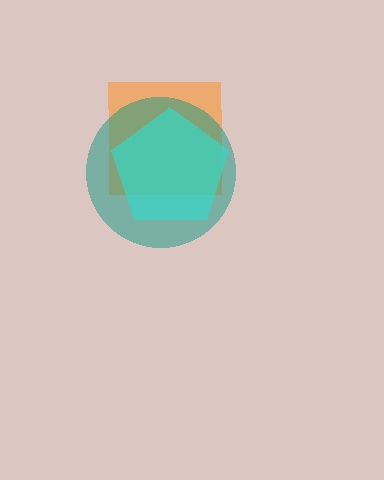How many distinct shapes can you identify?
There are 3 distinct shapes: an orange square, a teal circle, a cyan pentagon.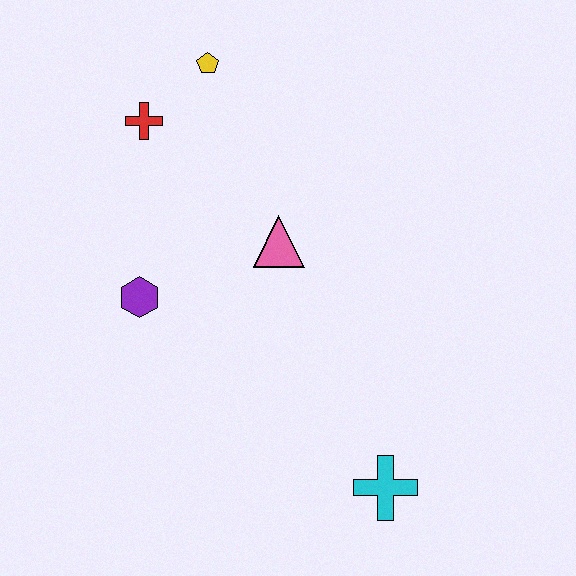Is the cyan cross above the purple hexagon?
No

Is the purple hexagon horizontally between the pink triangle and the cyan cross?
No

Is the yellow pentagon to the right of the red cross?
Yes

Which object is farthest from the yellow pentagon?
The cyan cross is farthest from the yellow pentagon.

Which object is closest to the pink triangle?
The purple hexagon is closest to the pink triangle.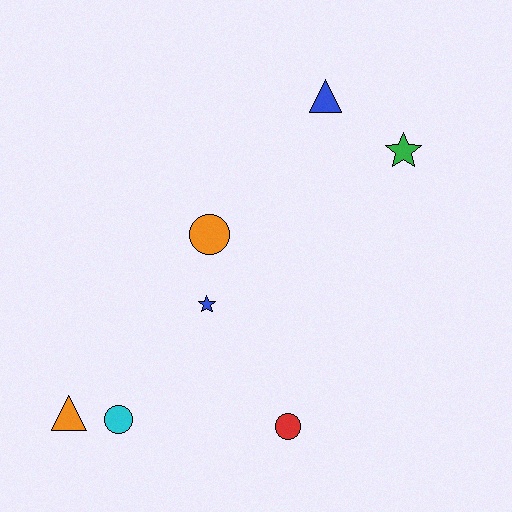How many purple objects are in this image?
There are no purple objects.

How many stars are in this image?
There are 2 stars.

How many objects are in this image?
There are 7 objects.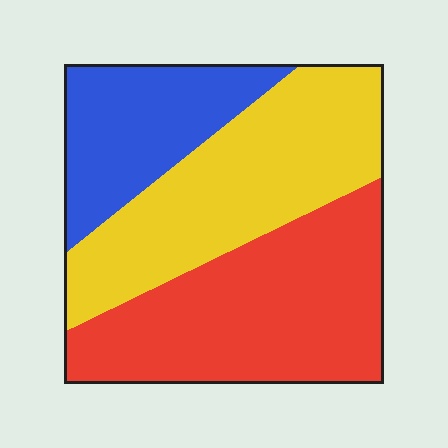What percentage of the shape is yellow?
Yellow covers around 35% of the shape.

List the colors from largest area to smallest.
From largest to smallest: red, yellow, blue.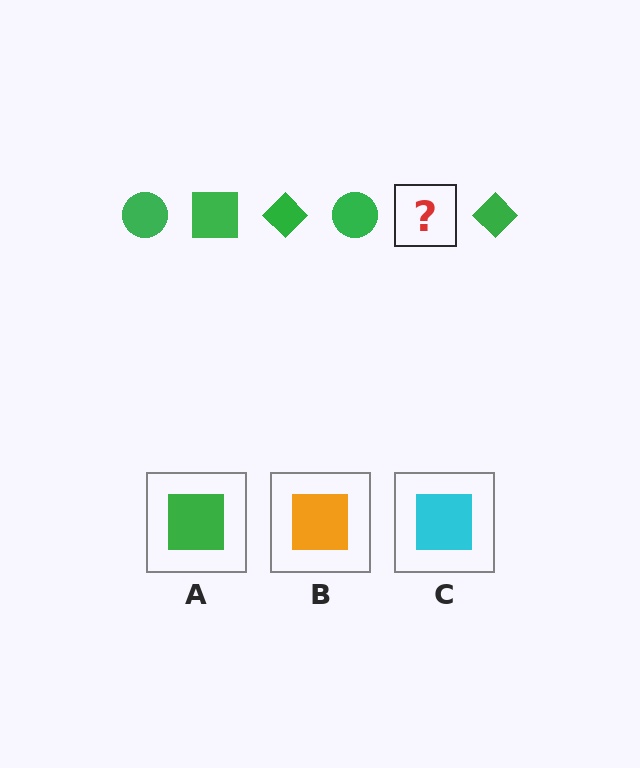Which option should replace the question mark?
Option A.